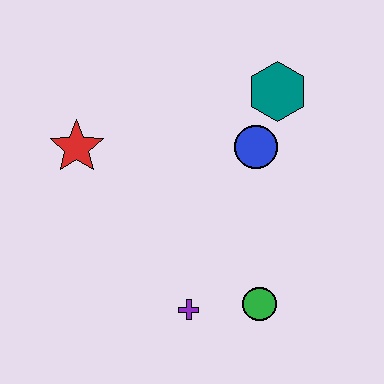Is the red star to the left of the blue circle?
Yes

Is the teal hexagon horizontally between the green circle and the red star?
No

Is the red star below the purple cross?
No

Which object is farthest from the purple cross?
The teal hexagon is farthest from the purple cross.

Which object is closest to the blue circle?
The teal hexagon is closest to the blue circle.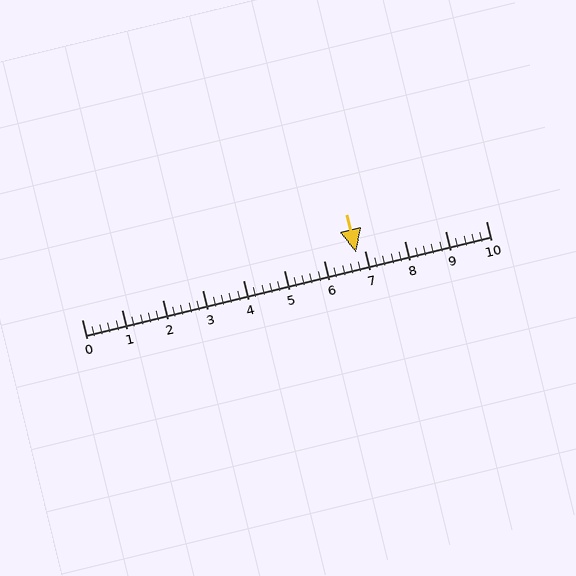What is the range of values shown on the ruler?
The ruler shows values from 0 to 10.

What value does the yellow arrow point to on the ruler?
The yellow arrow points to approximately 6.8.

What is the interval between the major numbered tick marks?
The major tick marks are spaced 1 units apart.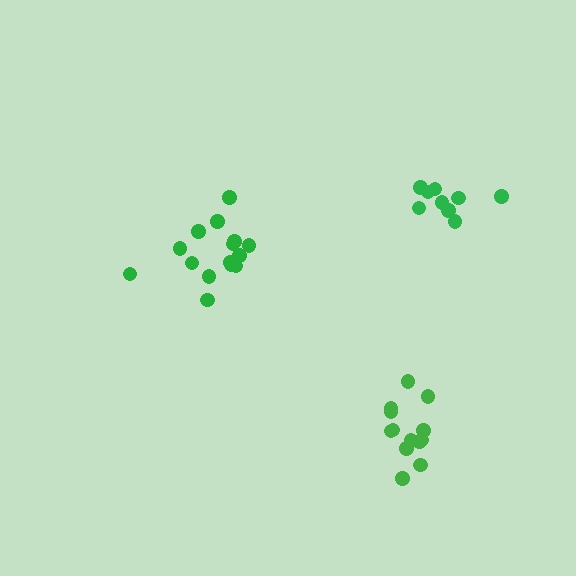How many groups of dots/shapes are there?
There are 3 groups.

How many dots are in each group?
Group 1: 15 dots, Group 2: 13 dots, Group 3: 9 dots (37 total).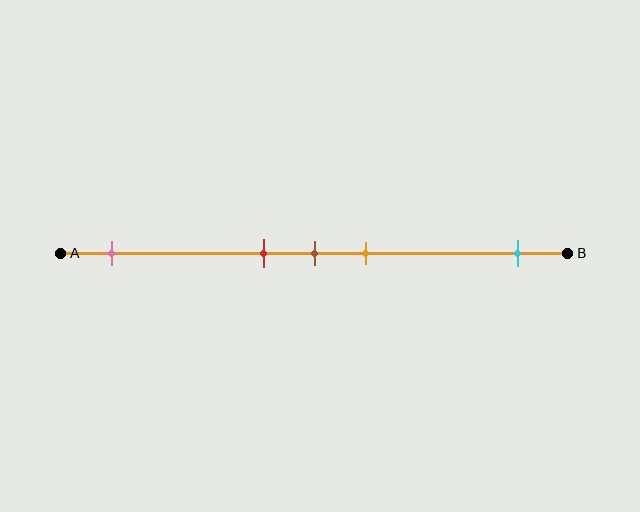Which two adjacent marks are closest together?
The red and brown marks are the closest adjacent pair.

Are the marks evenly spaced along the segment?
No, the marks are not evenly spaced.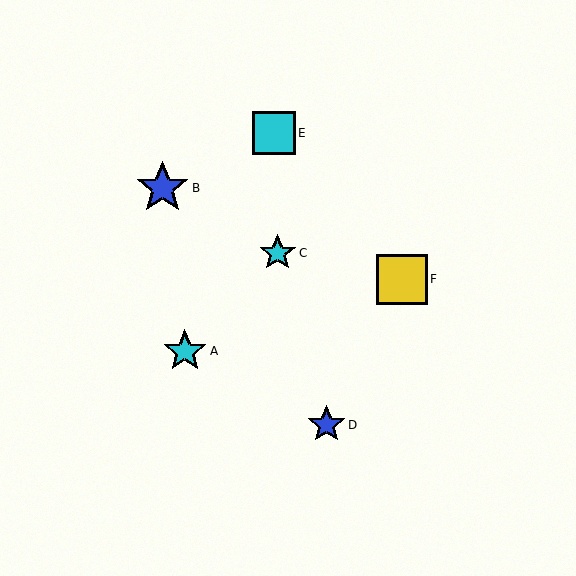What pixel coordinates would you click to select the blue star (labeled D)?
Click at (326, 425) to select the blue star D.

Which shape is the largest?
The blue star (labeled B) is the largest.